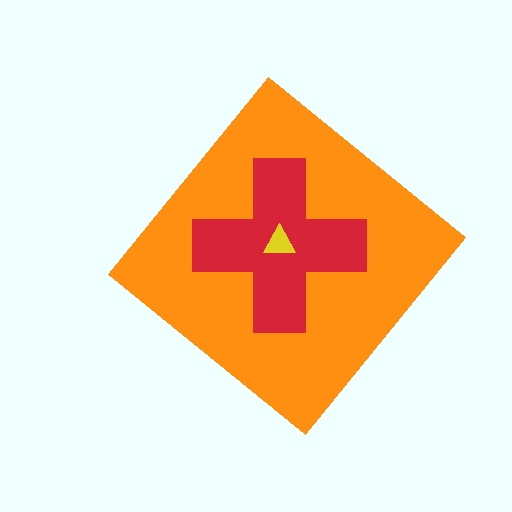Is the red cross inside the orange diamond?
Yes.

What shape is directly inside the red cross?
The yellow triangle.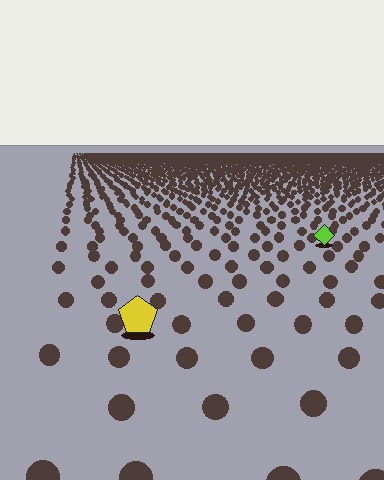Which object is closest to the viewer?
The yellow pentagon is closest. The texture marks near it are larger and more spread out.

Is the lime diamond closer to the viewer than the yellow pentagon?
No. The yellow pentagon is closer — you can tell from the texture gradient: the ground texture is coarser near it.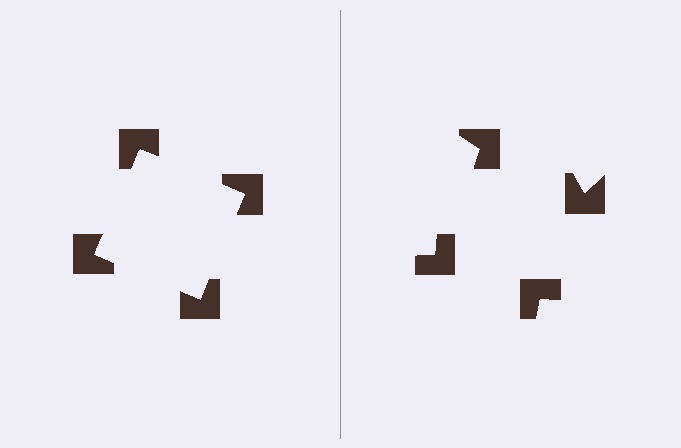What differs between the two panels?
The notched squares are positioned identically on both sides; only the wedge orientations differ. On the left they align to a square; on the right they are misaligned.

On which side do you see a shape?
An illusory square appears on the left side. On the right side the wedge cuts are rotated, so no coherent shape forms.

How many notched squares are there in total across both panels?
8 — 4 on each side.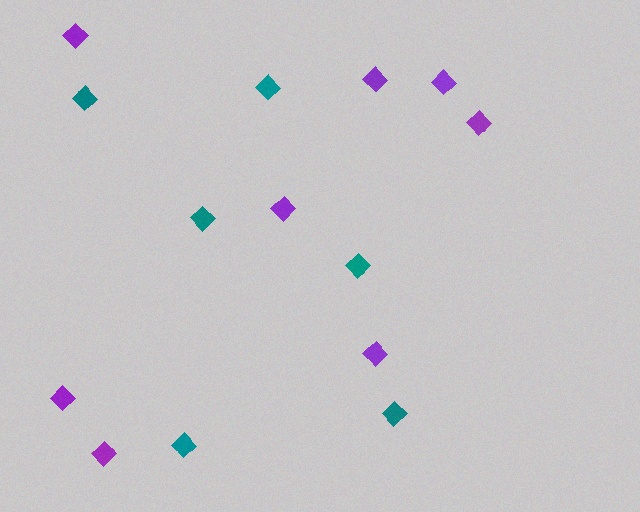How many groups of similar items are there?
There are 2 groups: one group of teal diamonds (6) and one group of purple diamonds (8).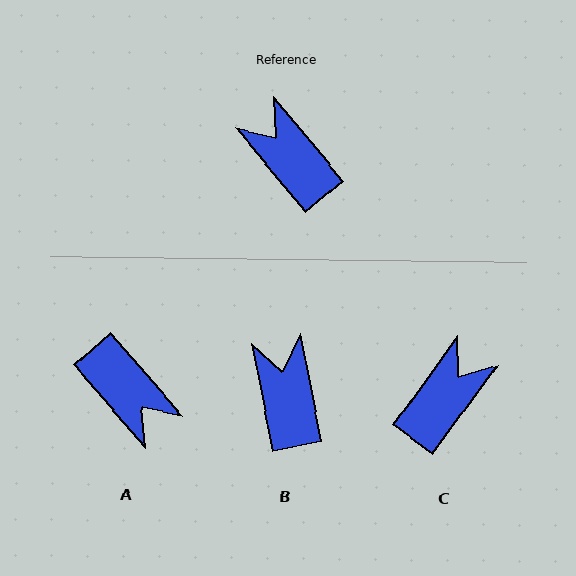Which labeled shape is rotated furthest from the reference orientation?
A, about 179 degrees away.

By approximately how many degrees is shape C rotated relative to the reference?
Approximately 76 degrees clockwise.